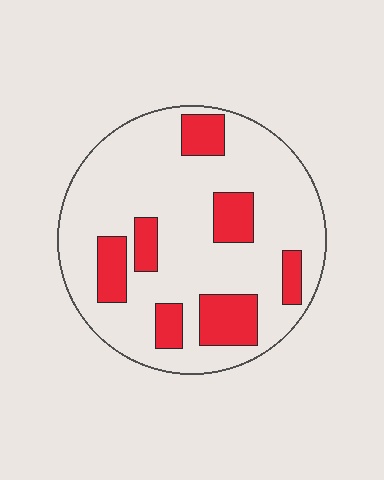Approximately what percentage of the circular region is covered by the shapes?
Approximately 20%.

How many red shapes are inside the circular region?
7.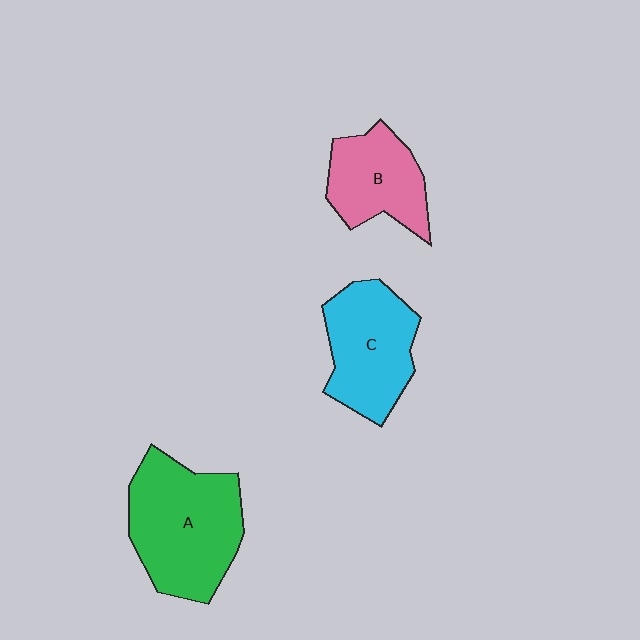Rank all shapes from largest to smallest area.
From largest to smallest: A (green), C (cyan), B (pink).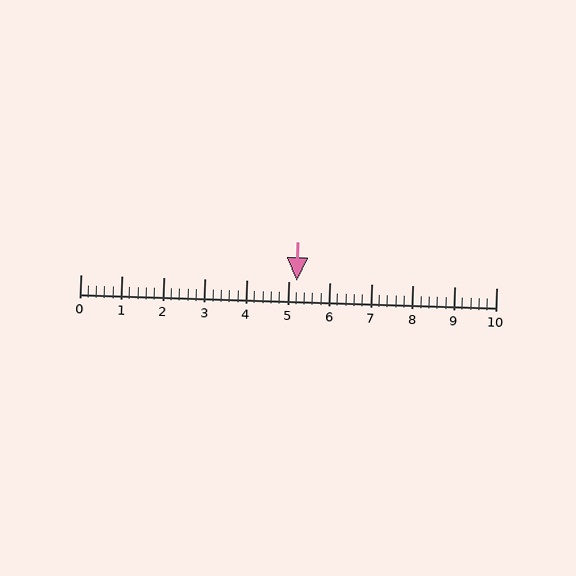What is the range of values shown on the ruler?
The ruler shows values from 0 to 10.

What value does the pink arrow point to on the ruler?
The pink arrow points to approximately 5.2.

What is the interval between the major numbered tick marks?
The major tick marks are spaced 1 units apart.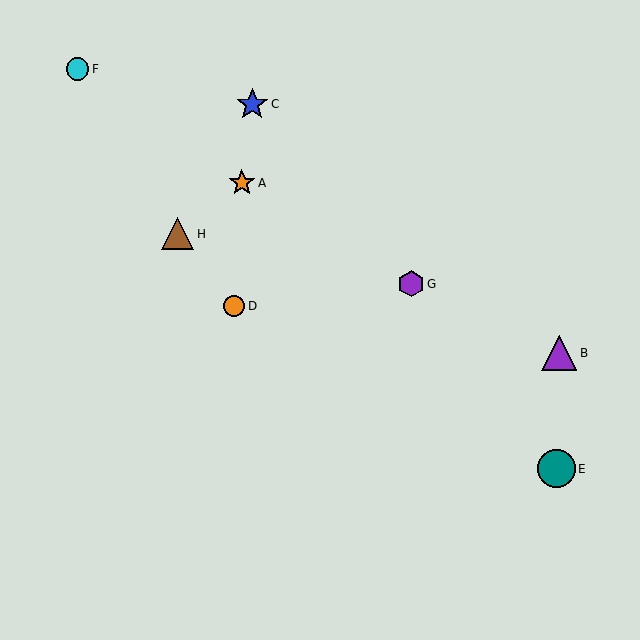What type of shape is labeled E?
Shape E is a teal circle.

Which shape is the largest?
The teal circle (labeled E) is the largest.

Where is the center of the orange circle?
The center of the orange circle is at (234, 306).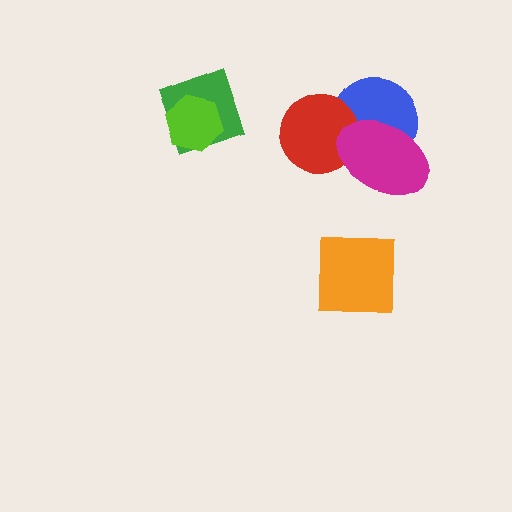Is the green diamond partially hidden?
Yes, it is partially covered by another shape.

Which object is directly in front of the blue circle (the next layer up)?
The red circle is directly in front of the blue circle.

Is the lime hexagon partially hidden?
No, no other shape covers it.